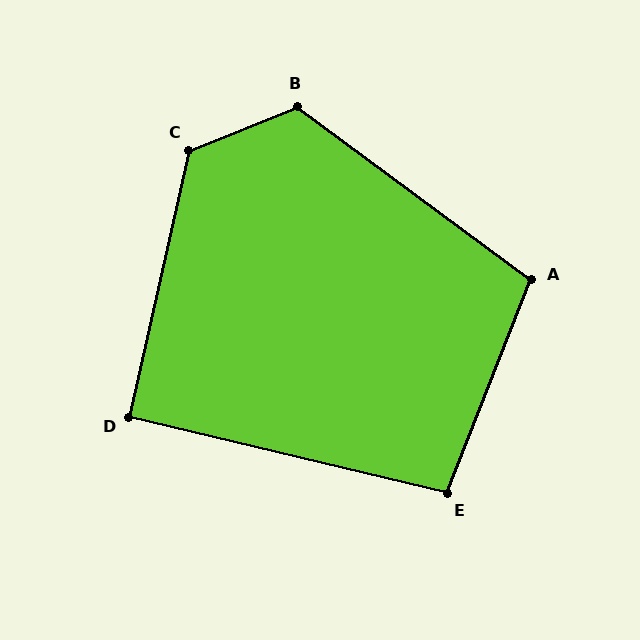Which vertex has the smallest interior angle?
D, at approximately 91 degrees.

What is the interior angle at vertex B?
Approximately 122 degrees (obtuse).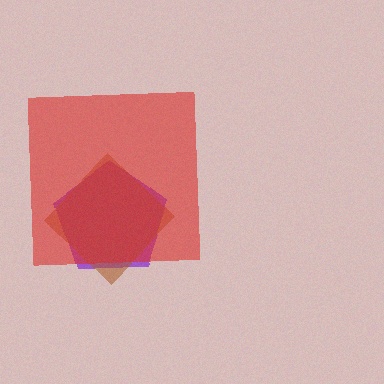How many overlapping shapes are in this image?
There are 3 overlapping shapes in the image.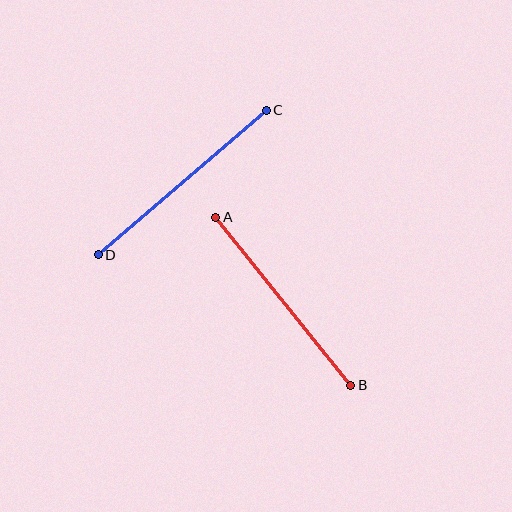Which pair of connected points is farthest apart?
Points C and D are farthest apart.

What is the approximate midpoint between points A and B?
The midpoint is at approximately (283, 301) pixels.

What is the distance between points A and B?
The distance is approximately 216 pixels.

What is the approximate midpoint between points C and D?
The midpoint is at approximately (182, 182) pixels.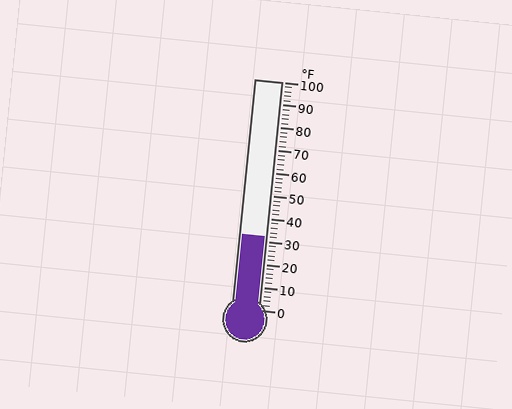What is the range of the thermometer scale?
The thermometer scale ranges from 0°F to 100°F.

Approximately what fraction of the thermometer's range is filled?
The thermometer is filled to approximately 30% of its range.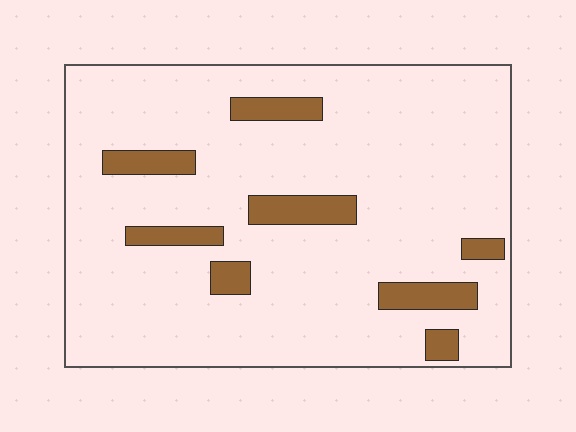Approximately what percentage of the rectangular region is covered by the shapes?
Approximately 10%.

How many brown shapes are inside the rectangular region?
8.